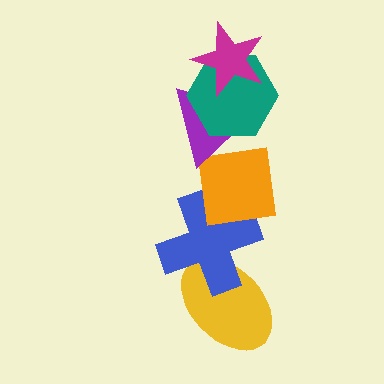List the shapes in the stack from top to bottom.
From top to bottom: the magenta star, the teal hexagon, the purple triangle, the orange square, the blue cross, the yellow ellipse.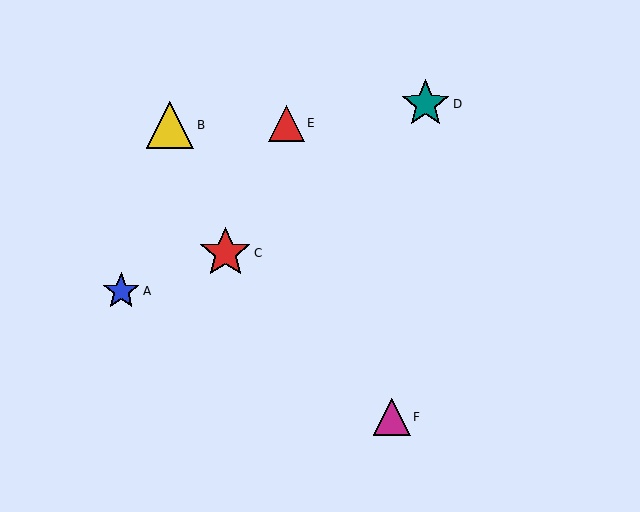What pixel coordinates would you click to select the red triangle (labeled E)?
Click at (286, 123) to select the red triangle E.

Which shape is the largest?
The red star (labeled C) is the largest.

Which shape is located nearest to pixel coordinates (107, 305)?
The blue star (labeled A) at (121, 291) is nearest to that location.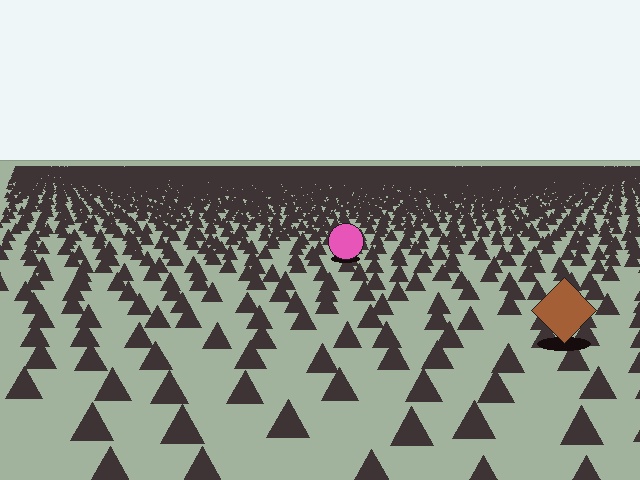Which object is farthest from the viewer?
The pink circle is farthest from the viewer. It appears smaller and the ground texture around it is denser.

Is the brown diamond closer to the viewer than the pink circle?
Yes. The brown diamond is closer — you can tell from the texture gradient: the ground texture is coarser near it.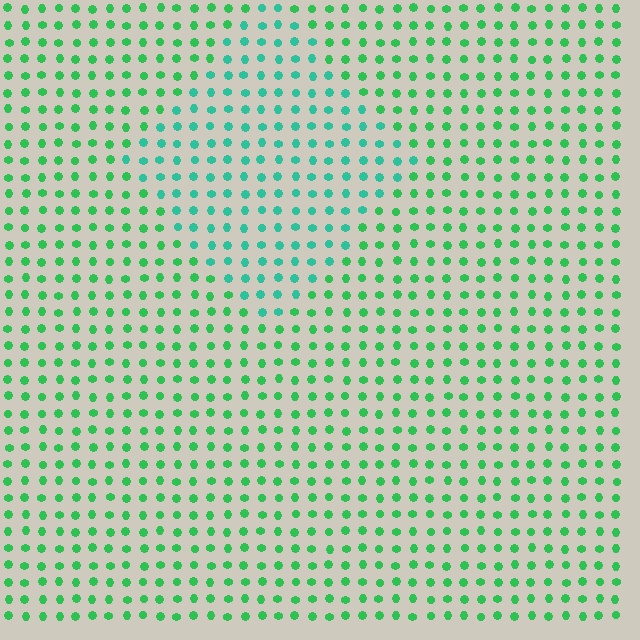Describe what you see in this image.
The image is filled with small green elements in a uniform arrangement. A diamond-shaped region is visible where the elements are tinted to a slightly different hue, forming a subtle color boundary.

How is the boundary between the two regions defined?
The boundary is defined purely by a slight shift in hue (about 30 degrees). Spacing, size, and orientation are identical on both sides.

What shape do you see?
I see a diamond.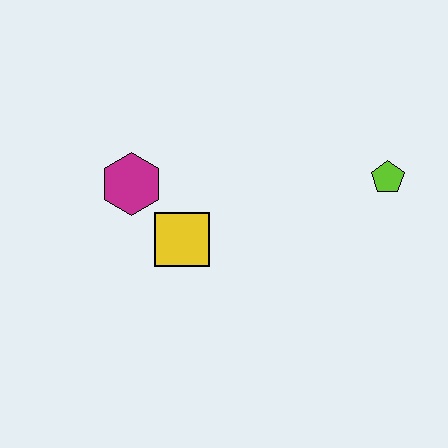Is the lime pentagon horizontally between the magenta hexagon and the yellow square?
No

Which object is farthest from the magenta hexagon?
The lime pentagon is farthest from the magenta hexagon.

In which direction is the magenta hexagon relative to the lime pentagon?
The magenta hexagon is to the left of the lime pentagon.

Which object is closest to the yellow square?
The magenta hexagon is closest to the yellow square.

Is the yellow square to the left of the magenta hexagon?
No